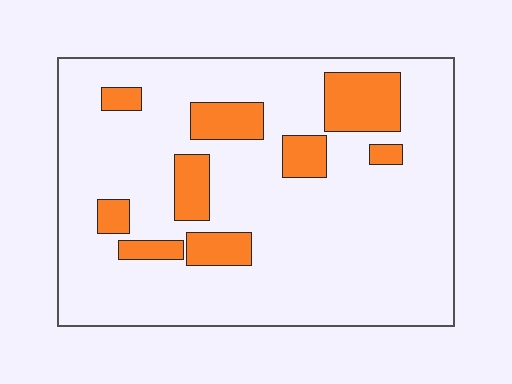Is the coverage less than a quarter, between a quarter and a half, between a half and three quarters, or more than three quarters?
Less than a quarter.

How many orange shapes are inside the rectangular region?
9.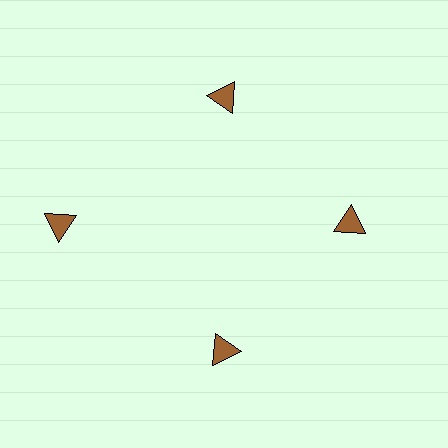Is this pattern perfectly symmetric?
No. The 4 brown triangles are arranged in a ring, but one element near the 9 o'clock position is pushed outward from the center, breaking the 4-fold rotational symmetry.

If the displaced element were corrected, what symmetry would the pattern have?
It would have 4-fold rotational symmetry — the pattern would map onto itself every 90 degrees.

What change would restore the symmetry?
The symmetry would be restored by moving it inward, back onto the ring so that all 4 triangles sit at equal angles and equal distance from the center.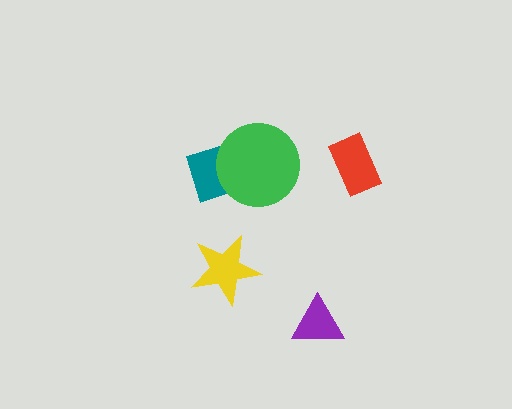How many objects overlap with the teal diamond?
1 object overlaps with the teal diamond.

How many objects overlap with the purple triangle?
0 objects overlap with the purple triangle.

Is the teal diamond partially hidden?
Yes, it is partially covered by another shape.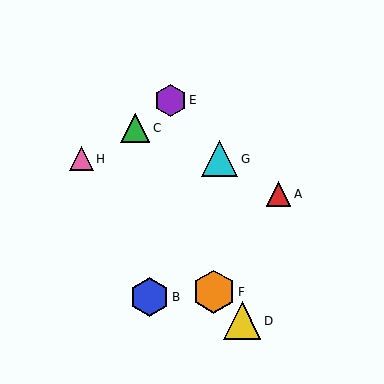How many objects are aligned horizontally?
2 objects (G, H) are aligned horizontally.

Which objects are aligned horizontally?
Objects G, H are aligned horizontally.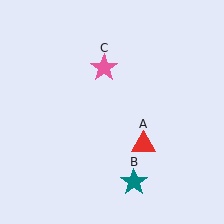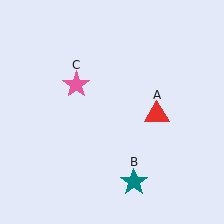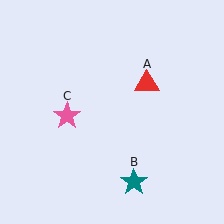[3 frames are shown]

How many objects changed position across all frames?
2 objects changed position: red triangle (object A), pink star (object C).